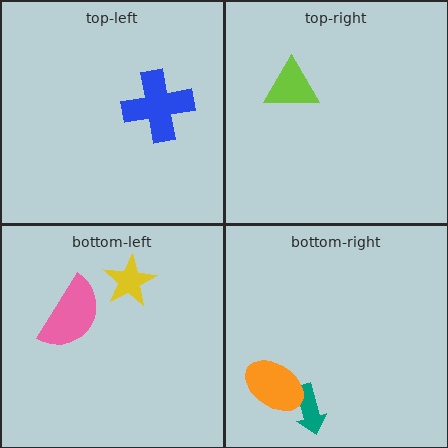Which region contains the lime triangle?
The top-right region.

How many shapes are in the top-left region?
1.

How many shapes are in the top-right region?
1.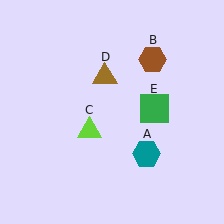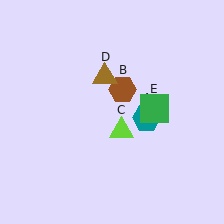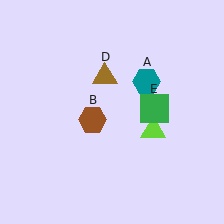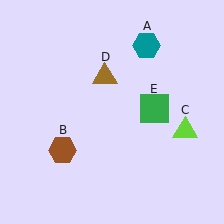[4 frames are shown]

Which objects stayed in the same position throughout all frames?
Brown triangle (object D) and green square (object E) remained stationary.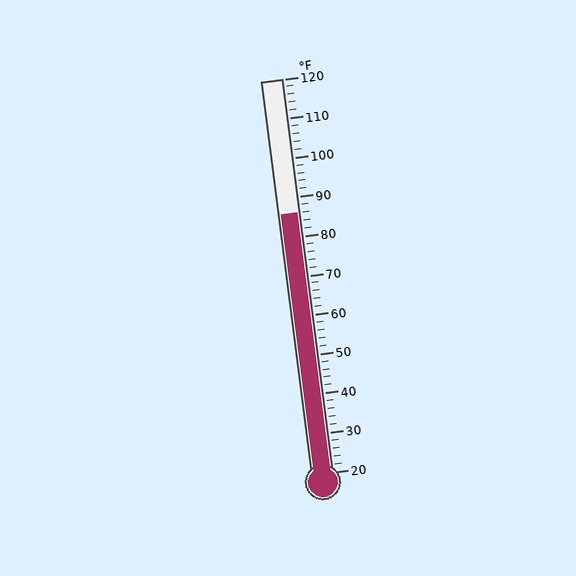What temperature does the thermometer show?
The thermometer shows approximately 86°F.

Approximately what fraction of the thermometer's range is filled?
The thermometer is filled to approximately 65% of its range.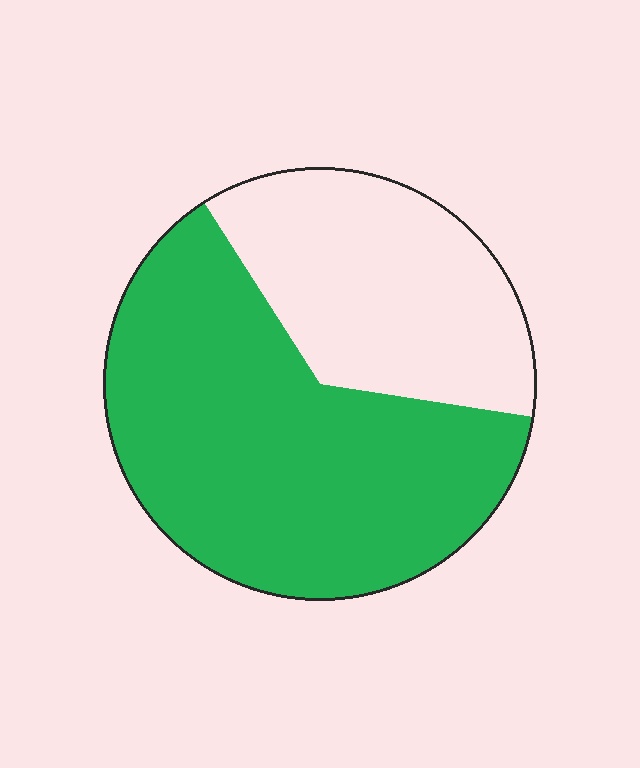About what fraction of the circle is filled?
About five eighths (5/8).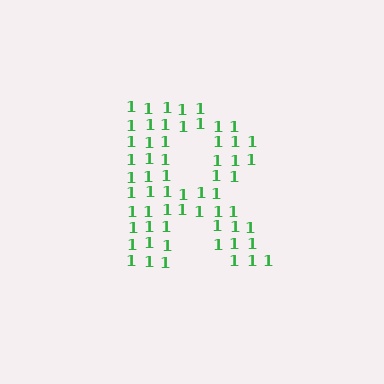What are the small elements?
The small elements are digit 1's.